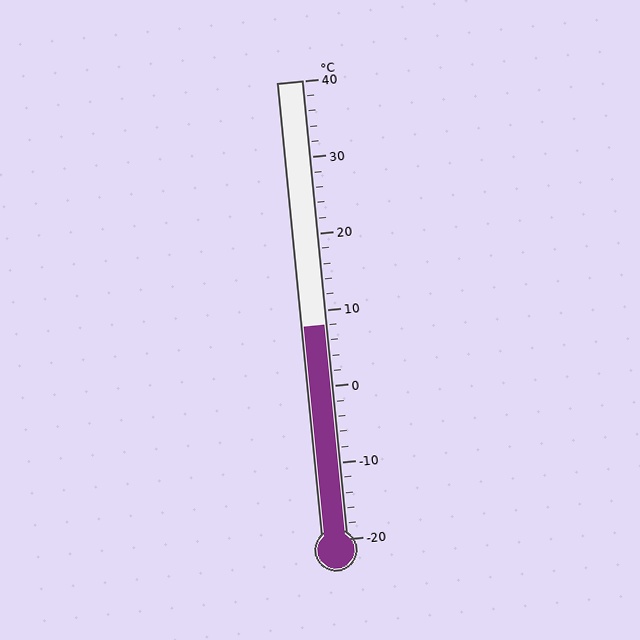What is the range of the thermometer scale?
The thermometer scale ranges from -20°C to 40°C.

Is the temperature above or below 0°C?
The temperature is above 0°C.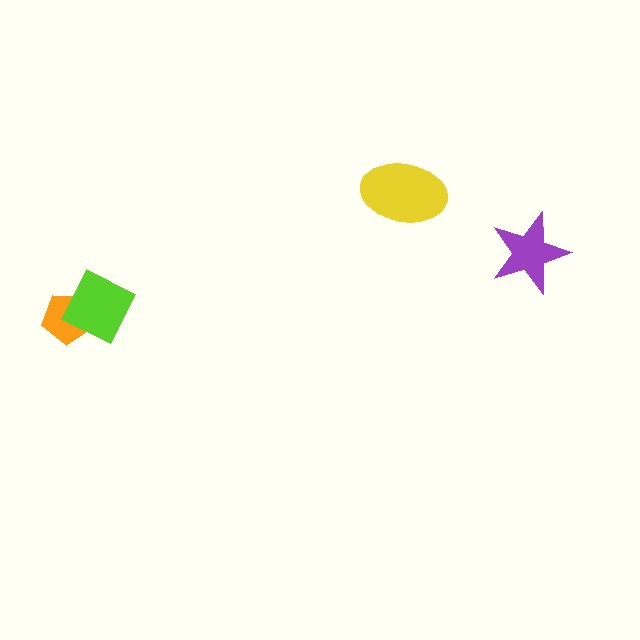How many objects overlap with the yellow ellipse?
0 objects overlap with the yellow ellipse.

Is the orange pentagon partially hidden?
Yes, it is partially covered by another shape.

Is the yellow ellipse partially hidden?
No, no other shape covers it.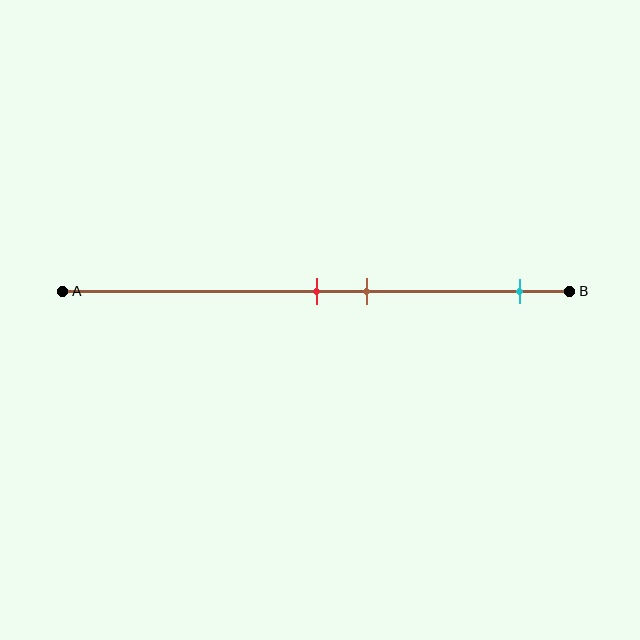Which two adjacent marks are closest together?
The red and brown marks are the closest adjacent pair.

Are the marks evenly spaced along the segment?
No, the marks are not evenly spaced.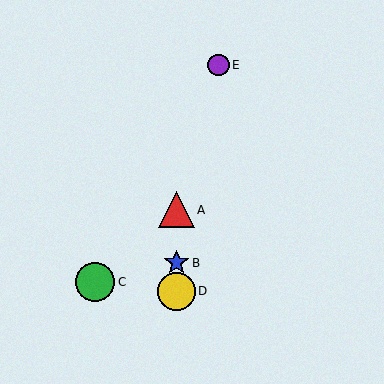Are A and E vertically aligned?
No, A is at x≈177 and E is at x≈218.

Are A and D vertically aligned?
Yes, both are at x≈177.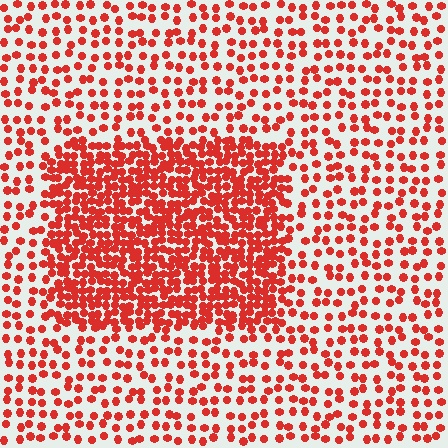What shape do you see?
I see a rectangle.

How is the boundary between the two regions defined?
The boundary is defined by a change in element density (approximately 2.4x ratio). All elements are the same color, size, and shape.